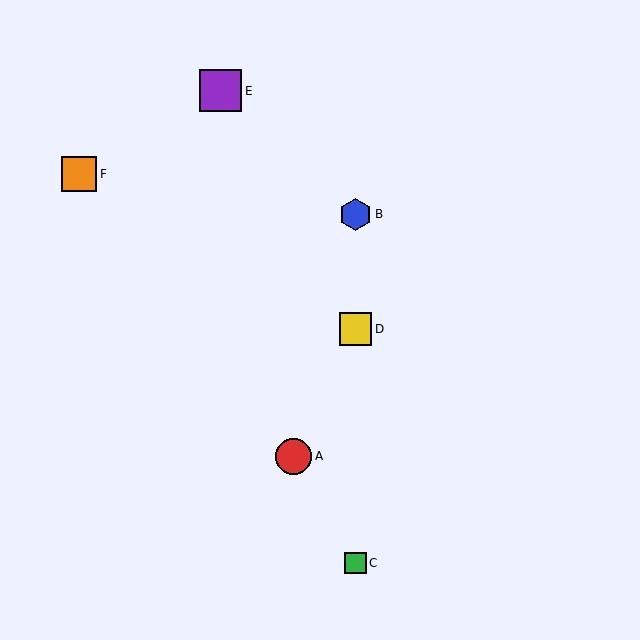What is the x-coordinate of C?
Object C is at x≈355.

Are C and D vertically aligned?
Yes, both are at x≈355.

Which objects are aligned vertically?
Objects B, C, D are aligned vertically.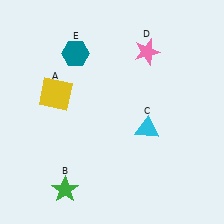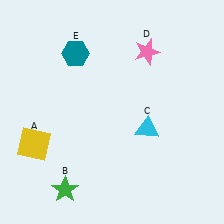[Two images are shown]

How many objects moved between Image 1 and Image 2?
1 object moved between the two images.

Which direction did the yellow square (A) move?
The yellow square (A) moved down.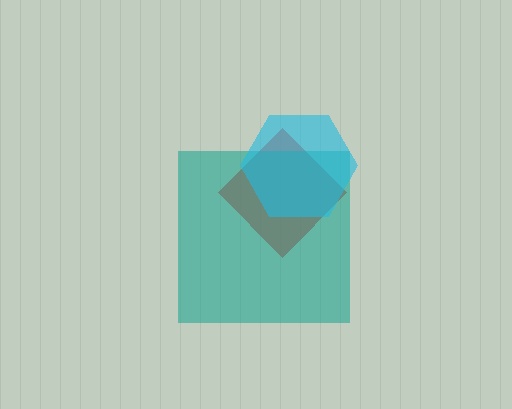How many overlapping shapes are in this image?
There are 3 overlapping shapes in the image.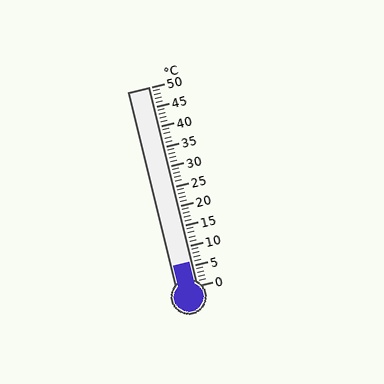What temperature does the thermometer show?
The thermometer shows approximately 6°C.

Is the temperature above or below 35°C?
The temperature is below 35°C.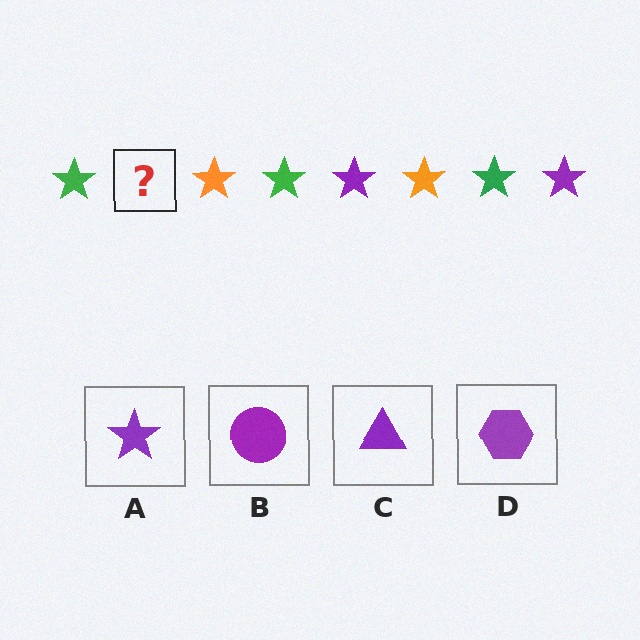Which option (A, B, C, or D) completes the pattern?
A.